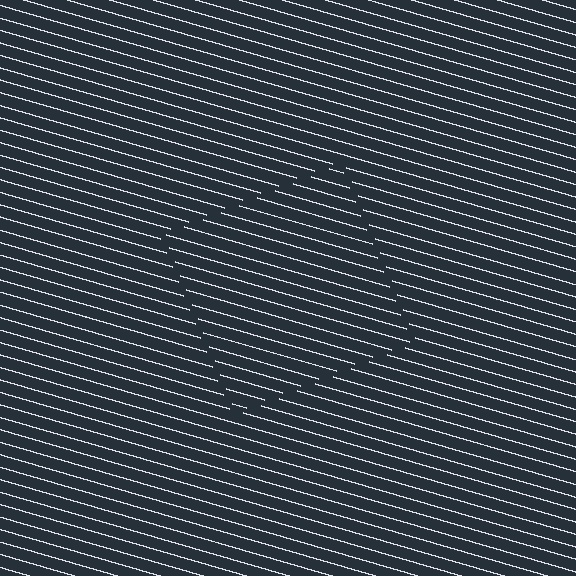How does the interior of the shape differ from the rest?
The interior of the shape contains the same grating, shifted by half a period — the contour is defined by the phase discontinuity where line-ends from the inner and outer gratings abut.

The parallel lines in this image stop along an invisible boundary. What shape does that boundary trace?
An illusory square. The interior of the shape contains the same grating, shifted by half a period — the contour is defined by the phase discontinuity where line-ends from the inner and outer gratings abut.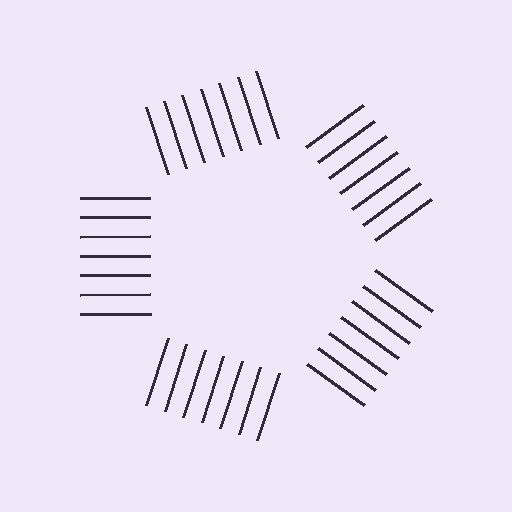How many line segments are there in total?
35 — 7 along each of the 5 edges.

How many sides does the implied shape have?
5 sides — the line-ends trace a pentagon.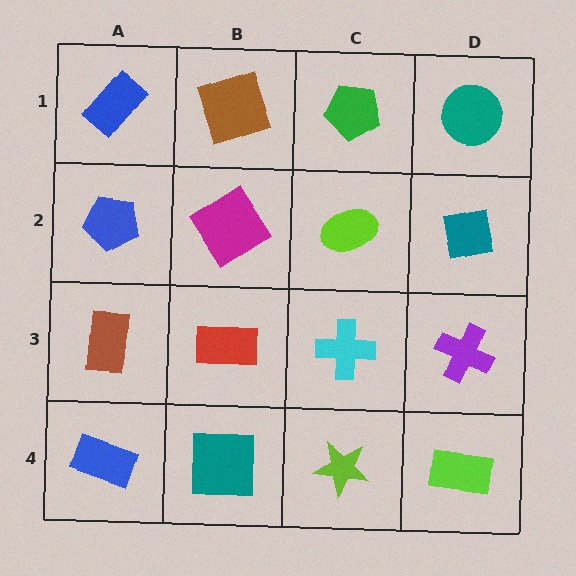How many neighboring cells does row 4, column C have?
3.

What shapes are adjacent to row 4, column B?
A red rectangle (row 3, column B), a blue rectangle (row 4, column A), a lime star (row 4, column C).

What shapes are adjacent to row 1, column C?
A lime ellipse (row 2, column C), a brown square (row 1, column B), a teal circle (row 1, column D).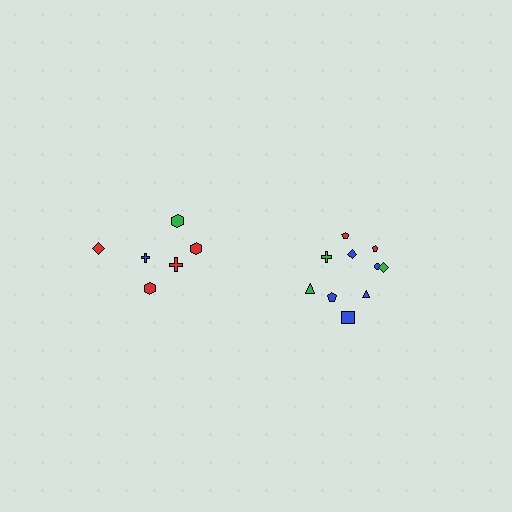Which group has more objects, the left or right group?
The right group.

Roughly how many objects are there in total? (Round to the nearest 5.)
Roughly 15 objects in total.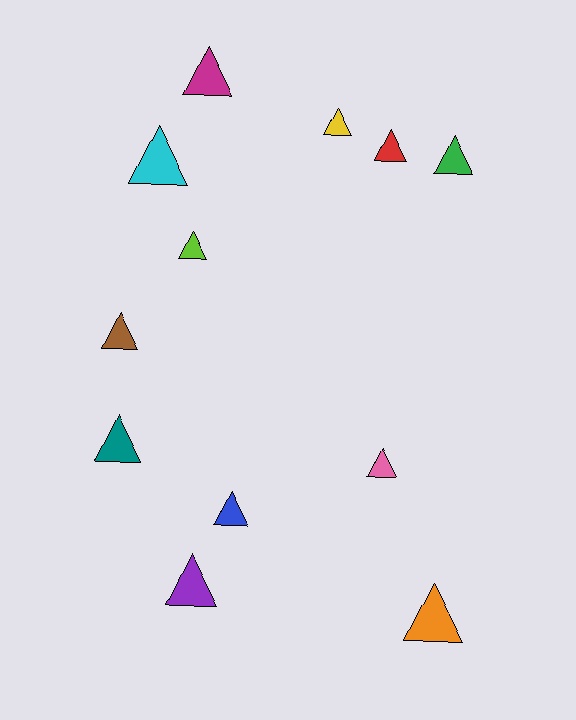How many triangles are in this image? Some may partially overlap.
There are 12 triangles.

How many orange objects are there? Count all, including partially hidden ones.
There is 1 orange object.